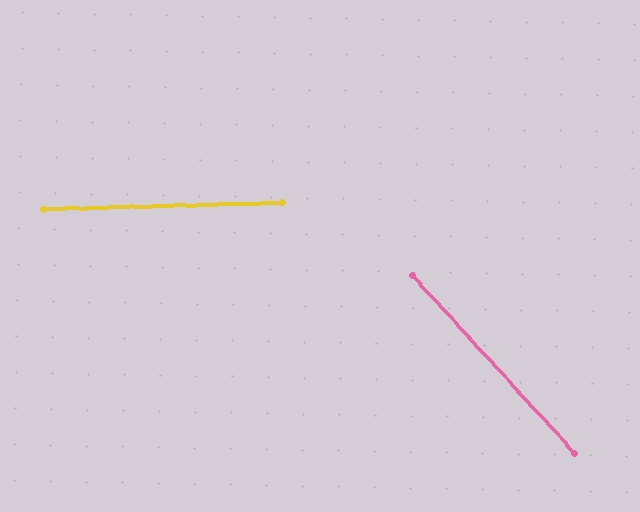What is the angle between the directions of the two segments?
Approximately 49 degrees.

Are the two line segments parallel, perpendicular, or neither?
Neither parallel nor perpendicular — they differ by about 49°.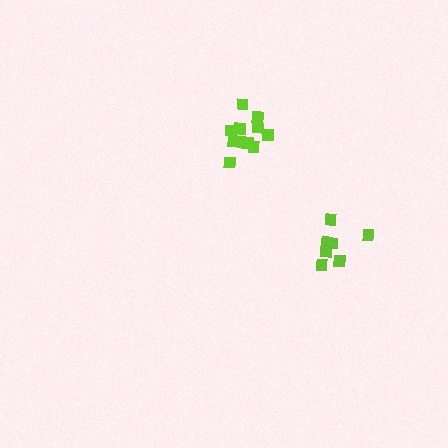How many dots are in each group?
Group 1: 7 dots, Group 2: 11 dots (18 total).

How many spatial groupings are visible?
There are 2 spatial groupings.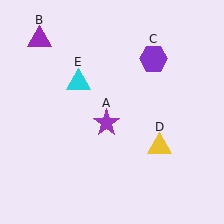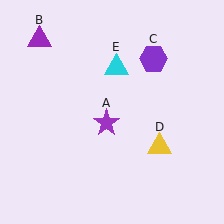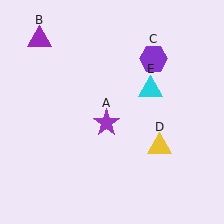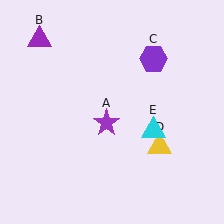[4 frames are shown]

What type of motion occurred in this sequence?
The cyan triangle (object E) rotated clockwise around the center of the scene.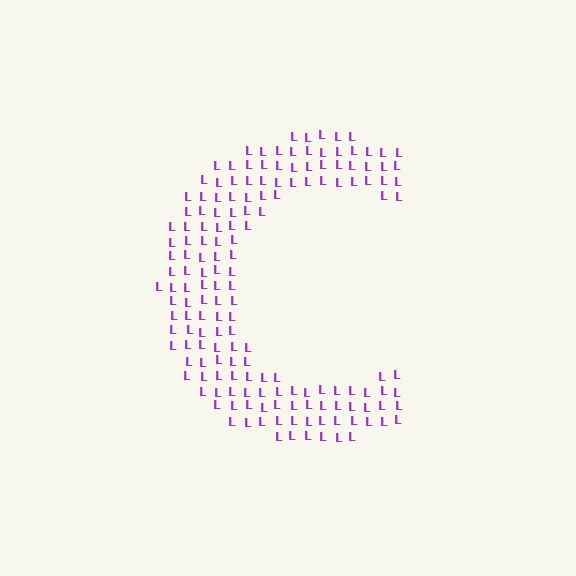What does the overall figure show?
The overall figure shows the letter C.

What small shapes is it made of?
It is made of small letter L's.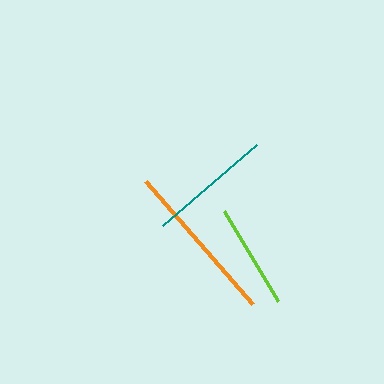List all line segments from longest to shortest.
From longest to shortest: orange, teal, lime.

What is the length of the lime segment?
The lime segment is approximately 106 pixels long.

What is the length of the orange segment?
The orange segment is approximately 164 pixels long.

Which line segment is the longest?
The orange line is the longest at approximately 164 pixels.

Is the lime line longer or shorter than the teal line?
The teal line is longer than the lime line.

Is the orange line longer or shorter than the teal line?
The orange line is longer than the teal line.